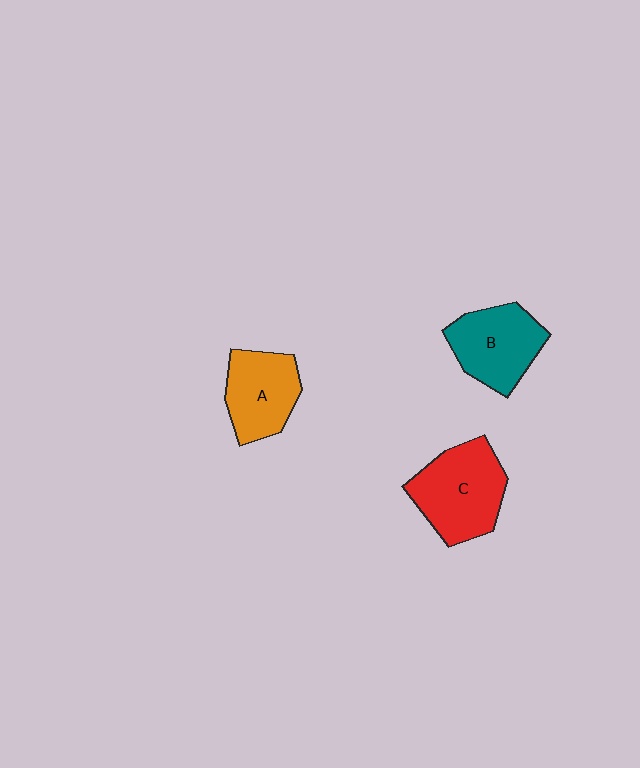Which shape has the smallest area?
Shape A (orange).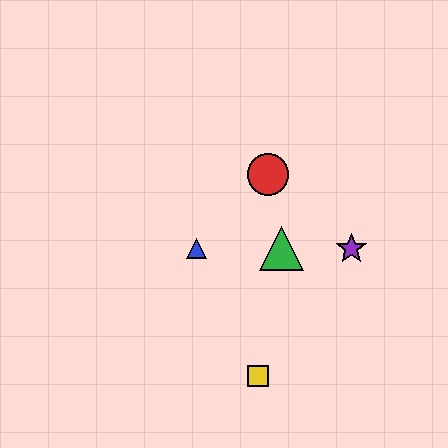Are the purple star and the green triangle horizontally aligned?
Yes, both are at y≈249.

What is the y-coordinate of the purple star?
The purple star is at y≈249.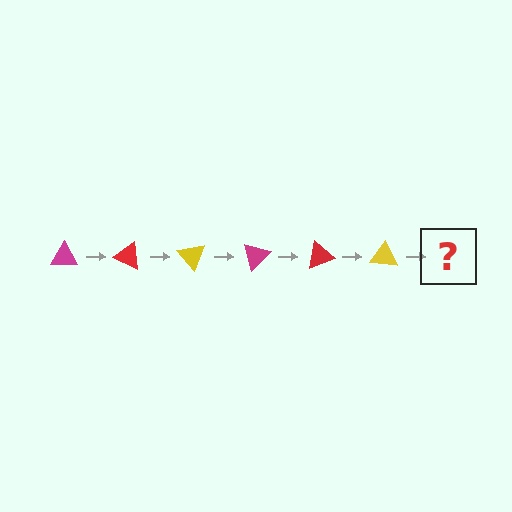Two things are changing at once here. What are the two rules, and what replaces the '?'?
The two rules are that it rotates 25 degrees each step and the color cycles through magenta, red, and yellow. The '?' should be a magenta triangle, rotated 150 degrees from the start.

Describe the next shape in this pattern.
It should be a magenta triangle, rotated 150 degrees from the start.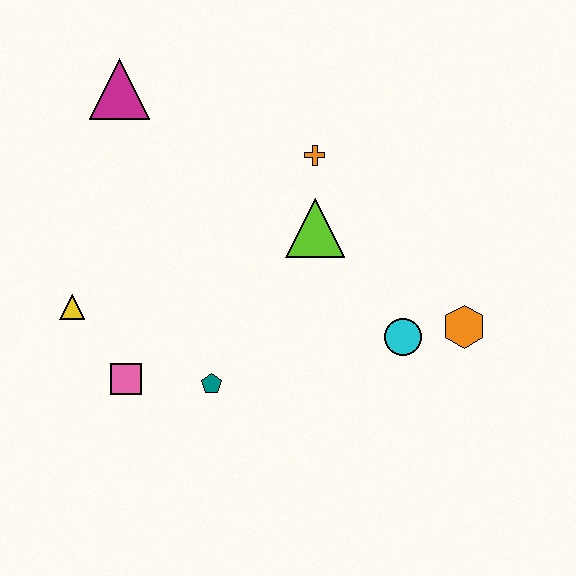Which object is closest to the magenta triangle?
The orange cross is closest to the magenta triangle.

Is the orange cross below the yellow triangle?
No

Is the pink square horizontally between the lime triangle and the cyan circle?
No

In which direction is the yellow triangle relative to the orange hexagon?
The yellow triangle is to the left of the orange hexagon.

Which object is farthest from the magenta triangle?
The orange hexagon is farthest from the magenta triangle.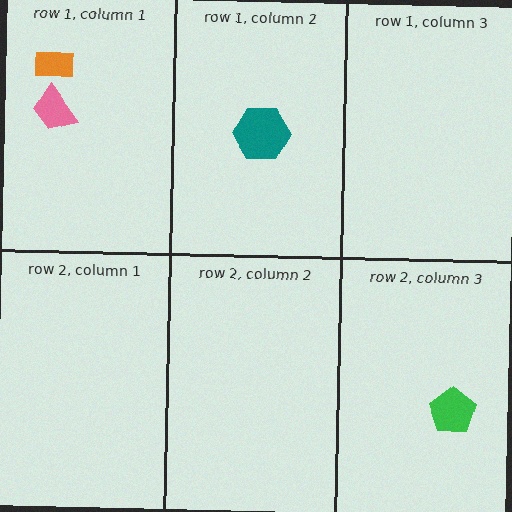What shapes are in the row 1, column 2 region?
The teal hexagon.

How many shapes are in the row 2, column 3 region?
1.